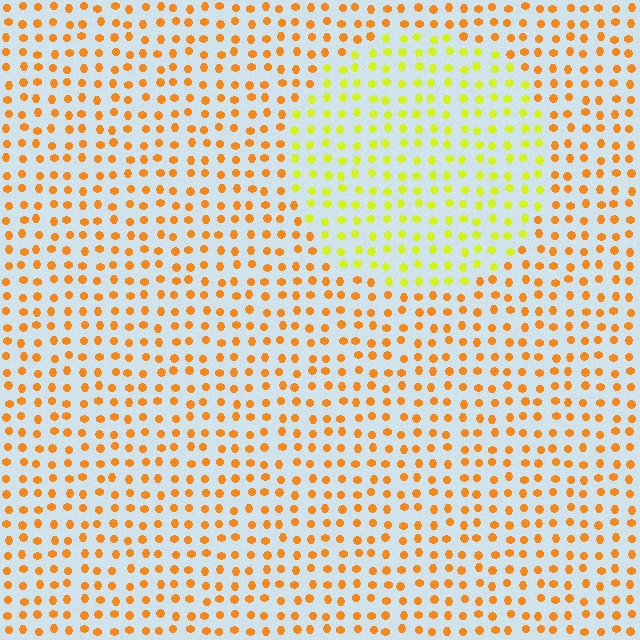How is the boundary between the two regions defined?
The boundary is defined purely by a slight shift in hue (about 39 degrees). Spacing, size, and orientation are identical on both sides.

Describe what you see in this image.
The image is filled with small orange elements in a uniform arrangement. A circle-shaped region is visible where the elements are tinted to a slightly different hue, forming a subtle color boundary.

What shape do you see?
I see a circle.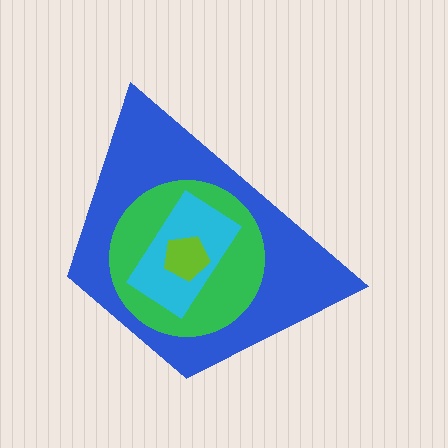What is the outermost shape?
The blue trapezoid.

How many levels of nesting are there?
4.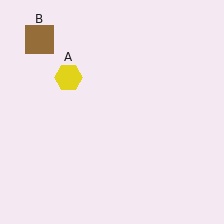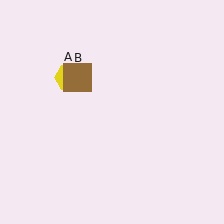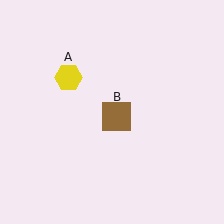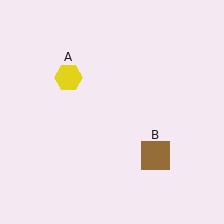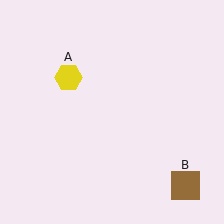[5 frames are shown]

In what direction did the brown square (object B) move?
The brown square (object B) moved down and to the right.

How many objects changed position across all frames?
1 object changed position: brown square (object B).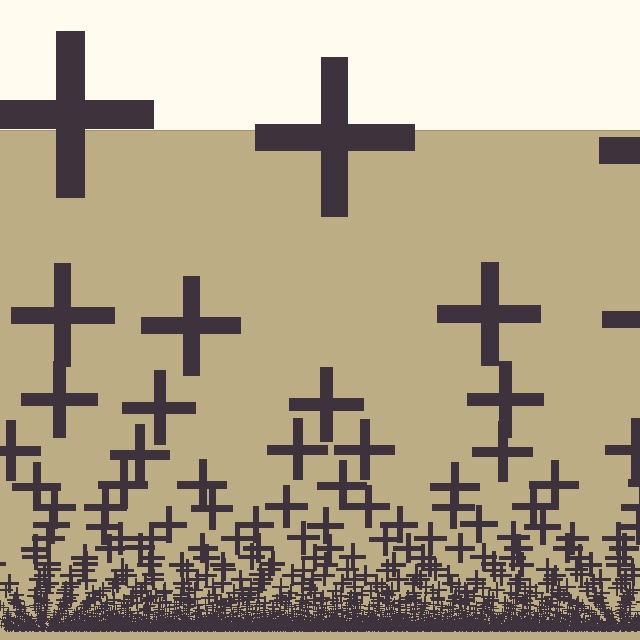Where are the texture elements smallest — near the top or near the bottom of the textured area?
Near the bottom.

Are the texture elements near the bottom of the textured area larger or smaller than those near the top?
Smaller. The gradient is inverted — elements near the bottom are smaller and denser.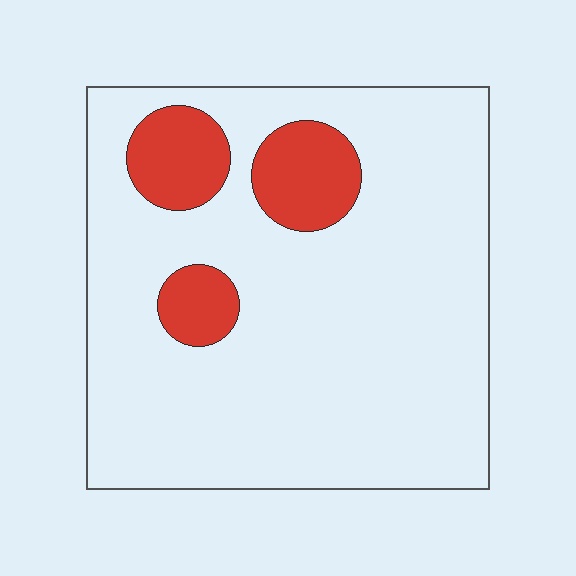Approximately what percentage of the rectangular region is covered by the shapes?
Approximately 15%.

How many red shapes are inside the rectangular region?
3.